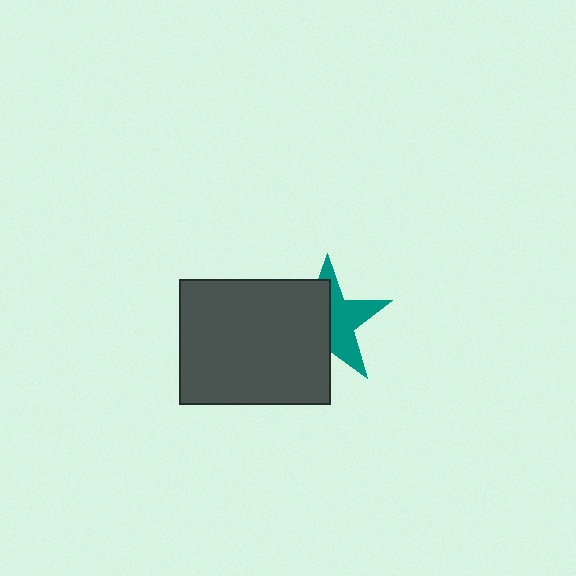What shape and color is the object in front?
The object in front is a dark gray rectangle.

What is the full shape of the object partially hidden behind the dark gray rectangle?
The partially hidden object is a teal star.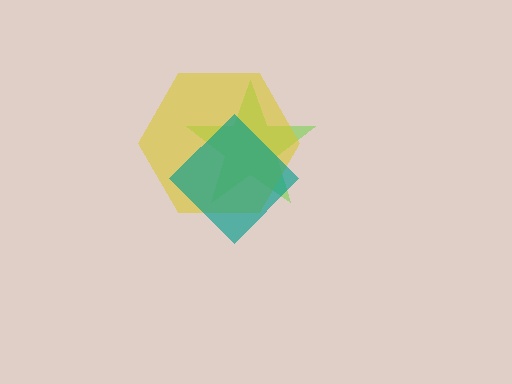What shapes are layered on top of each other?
The layered shapes are: a lime star, a yellow hexagon, a teal diamond.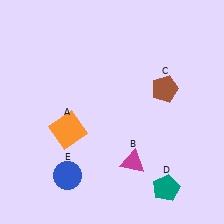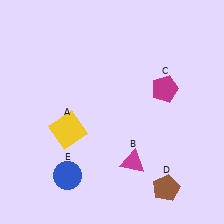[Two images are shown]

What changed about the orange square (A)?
In Image 1, A is orange. In Image 2, it changed to yellow.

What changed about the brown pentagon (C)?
In Image 1, C is brown. In Image 2, it changed to magenta.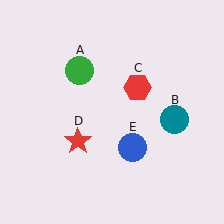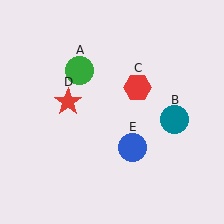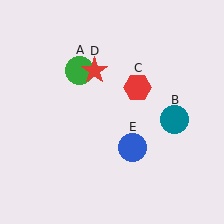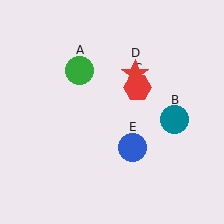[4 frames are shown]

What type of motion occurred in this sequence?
The red star (object D) rotated clockwise around the center of the scene.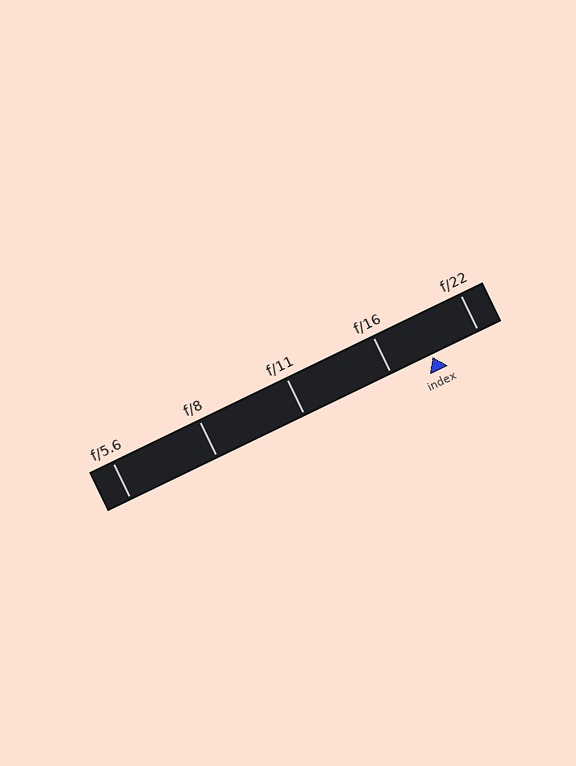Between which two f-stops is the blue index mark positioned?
The index mark is between f/16 and f/22.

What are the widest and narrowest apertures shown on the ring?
The widest aperture shown is f/5.6 and the narrowest is f/22.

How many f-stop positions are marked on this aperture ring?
There are 5 f-stop positions marked.